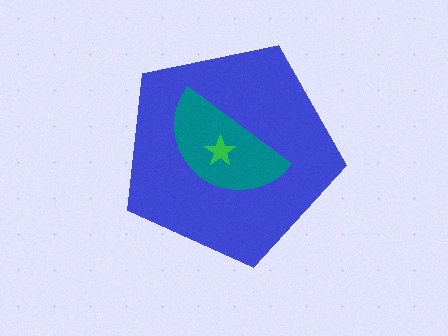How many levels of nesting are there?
3.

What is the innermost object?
The green star.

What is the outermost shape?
The blue pentagon.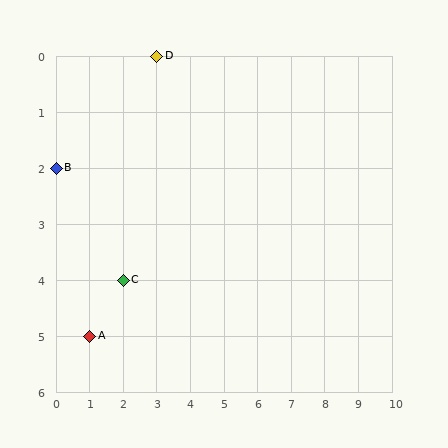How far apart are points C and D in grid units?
Points C and D are 1 column and 4 rows apart (about 4.1 grid units diagonally).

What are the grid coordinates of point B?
Point B is at grid coordinates (0, 2).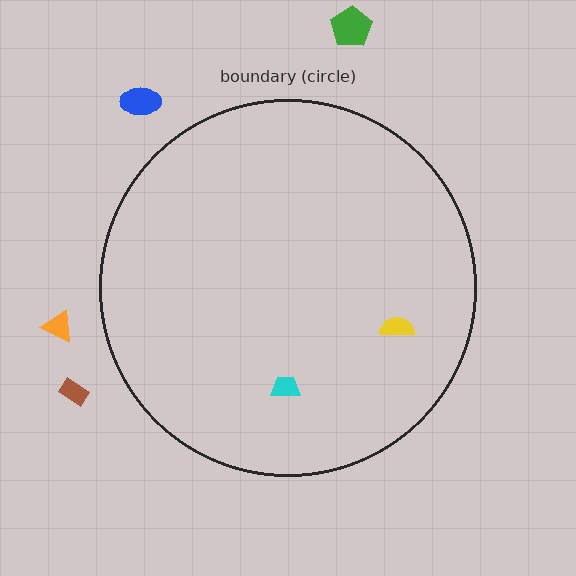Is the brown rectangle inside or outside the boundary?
Outside.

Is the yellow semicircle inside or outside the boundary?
Inside.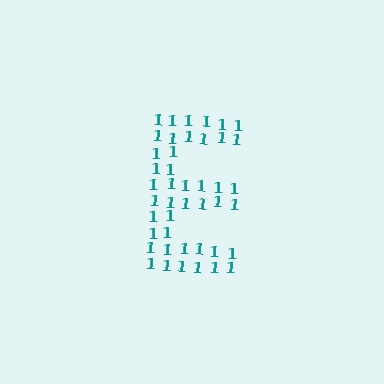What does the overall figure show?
The overall figure shows the letter E.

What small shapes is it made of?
It is made of small digit 1's.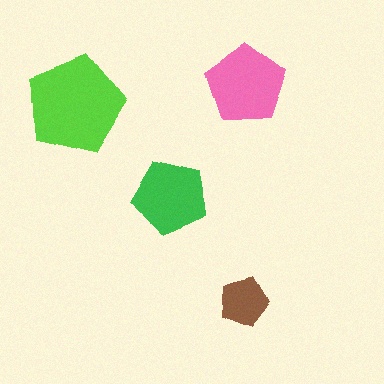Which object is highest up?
The pink pentagon is topmost.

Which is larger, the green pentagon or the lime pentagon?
The lime one.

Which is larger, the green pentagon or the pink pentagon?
The pink one.